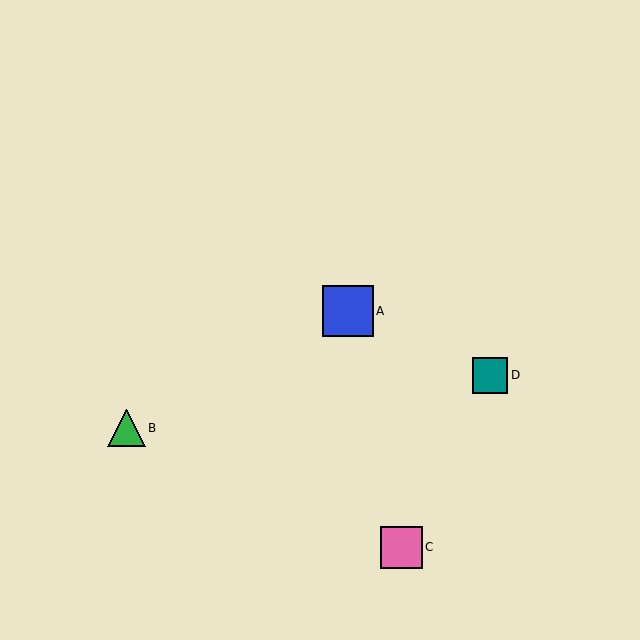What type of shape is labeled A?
Shape A is a blue square.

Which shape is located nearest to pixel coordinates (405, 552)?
The pink square (labeled C) at (401, 547) is nearest to that location.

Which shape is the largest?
The blue square (labeled A) is the largest.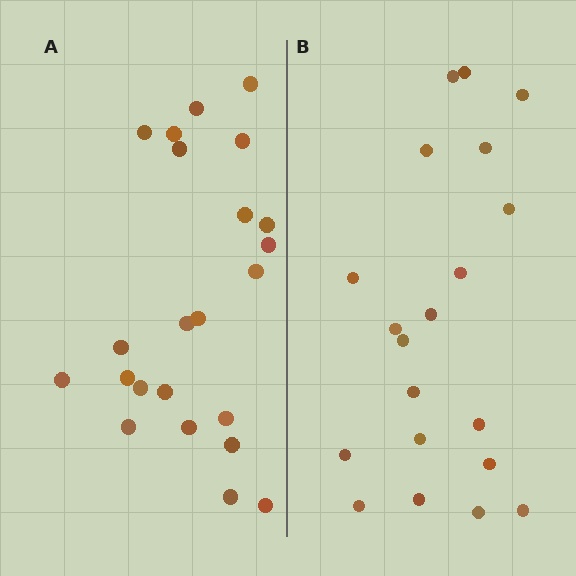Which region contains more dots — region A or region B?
Region A (the left region) has more dots.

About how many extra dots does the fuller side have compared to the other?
Region A has just a few more — roughly 2 or 3 more dots than region B.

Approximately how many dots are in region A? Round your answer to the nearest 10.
About 20 dots. (The exact count is 23, which rounds to 20.)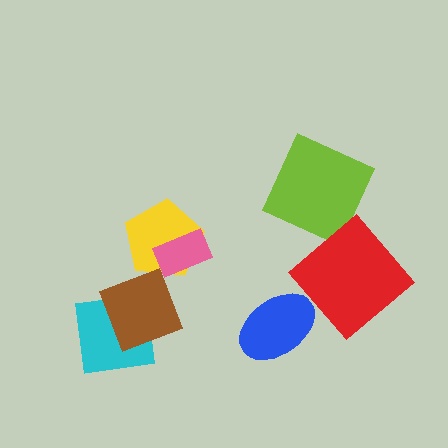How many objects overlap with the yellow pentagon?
2 objects overlap with the yellow pentagon.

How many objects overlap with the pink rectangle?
1 object overlaps with the pink rectangle.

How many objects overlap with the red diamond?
0 objects overlap with the red diamond.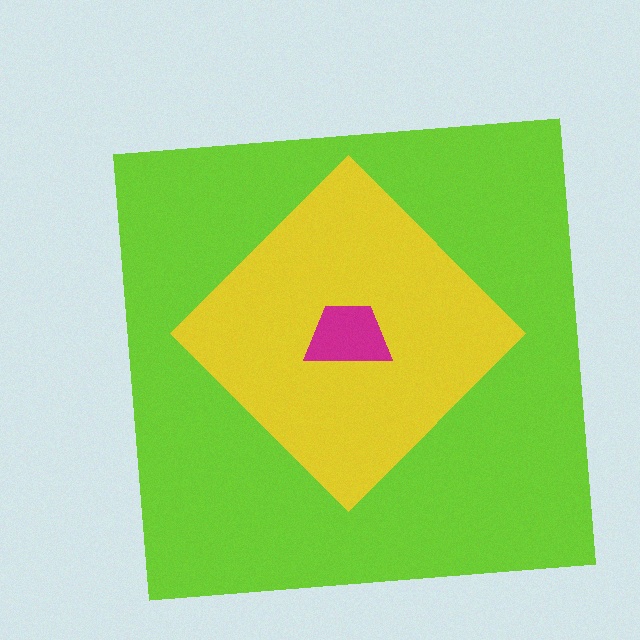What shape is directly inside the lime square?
The yellow diamond.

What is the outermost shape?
The lime square.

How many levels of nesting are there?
3.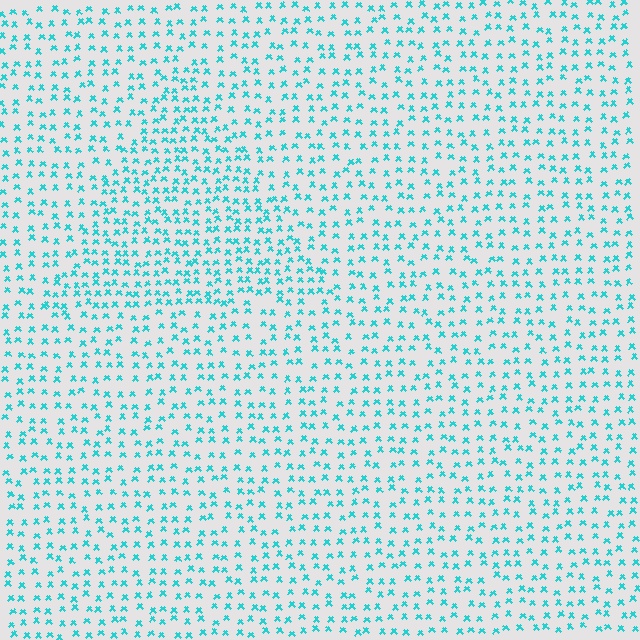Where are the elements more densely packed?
The elements are more densely packed inside the triangle boundary.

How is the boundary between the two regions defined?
The boundary is defined by a change in element density (approximately 1.6x ratio). All elements are the same color, size, and shape.